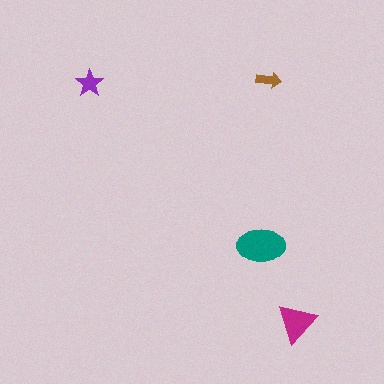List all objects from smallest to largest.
The brown arrow, the purple star, the magenta triangle, the teal ellipse.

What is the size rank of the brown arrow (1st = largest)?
4th.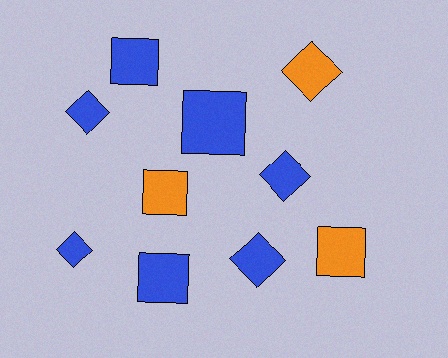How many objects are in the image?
There are 10 objects.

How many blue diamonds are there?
There are 4 blue diamonds.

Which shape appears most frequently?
Diamond, with 5 objects.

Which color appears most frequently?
Blue, with 7 objects.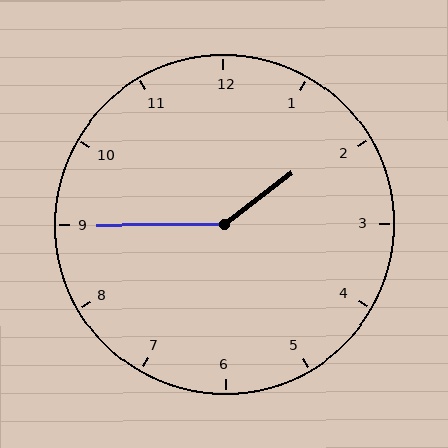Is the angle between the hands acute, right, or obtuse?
It is obtuse.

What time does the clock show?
1:45.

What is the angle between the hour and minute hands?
Approximately 142 degrees.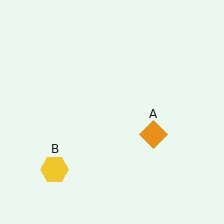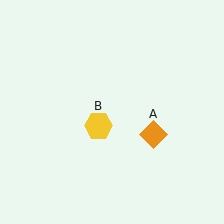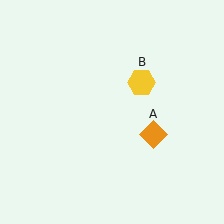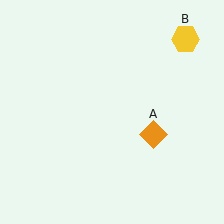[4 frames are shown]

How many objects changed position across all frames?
1 object changed position: yellow hexagon (object B).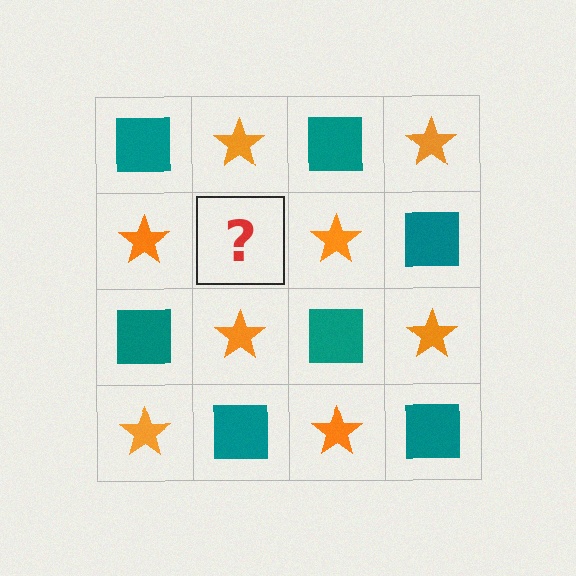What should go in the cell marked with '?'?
The missing cell should contain a teal square.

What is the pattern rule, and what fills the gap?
The rule is that it alternates teal square and orange star in a checkerboard pattern. The gap should be filled with a teal square.